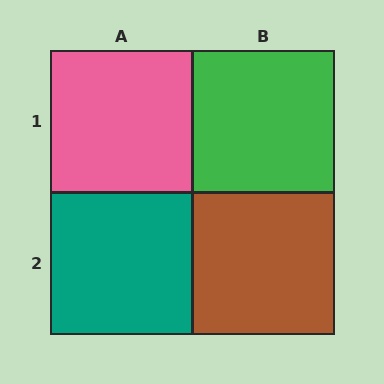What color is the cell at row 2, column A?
Teal.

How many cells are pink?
1 cell is pink.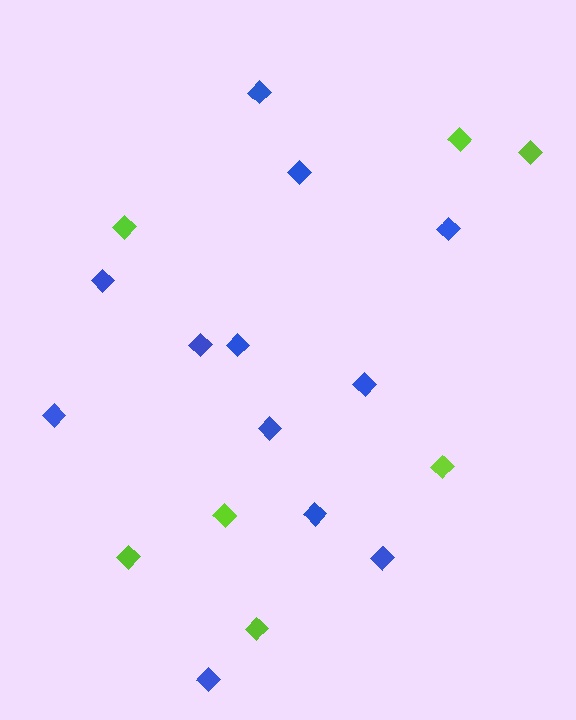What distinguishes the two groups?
There are 2 groups: one group of lime diamonds (7) and one group of blue diamonds (12).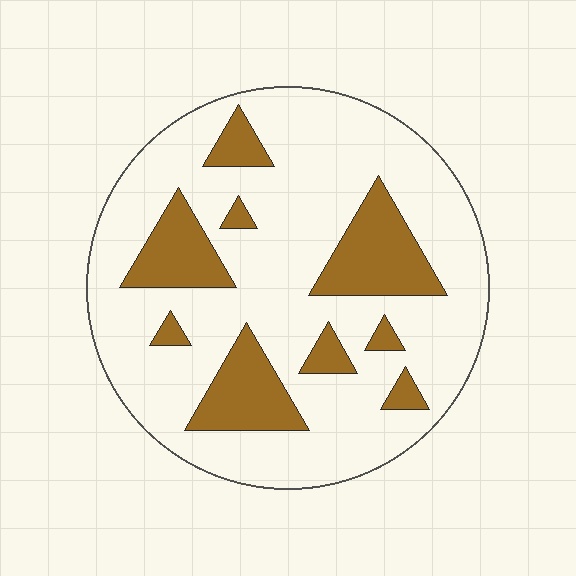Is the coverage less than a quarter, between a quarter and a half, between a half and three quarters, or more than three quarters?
Less than a quarter.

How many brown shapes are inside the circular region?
9.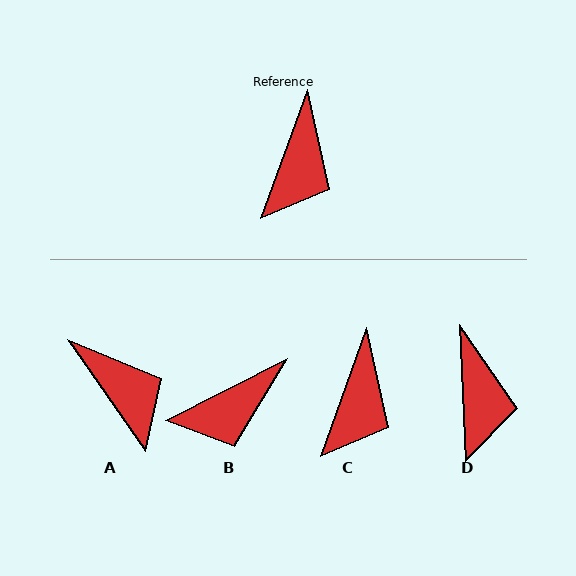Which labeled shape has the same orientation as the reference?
C.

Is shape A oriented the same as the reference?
No, it is off by about 55 degrees.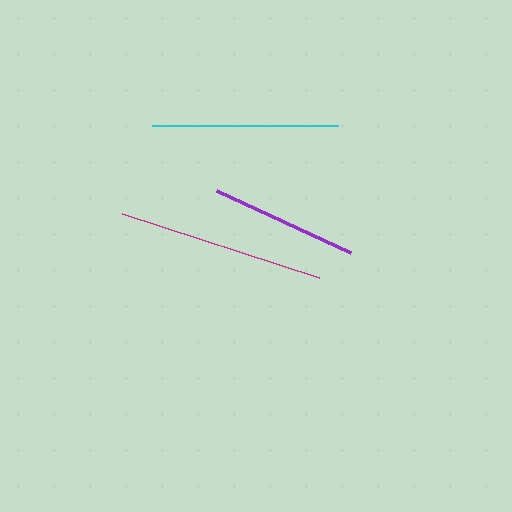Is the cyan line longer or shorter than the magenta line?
The magenta line is longer than the cyan line.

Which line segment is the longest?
The magenta line is the longest at approximately 207 pixels.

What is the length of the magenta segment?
The magenta segment is approximately 207 pixels long.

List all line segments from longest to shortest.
From longest to shortest: magenta, cyan, purple.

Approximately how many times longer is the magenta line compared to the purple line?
The magenta line is approximately 1.4 times the length of the purple line.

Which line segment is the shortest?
The purple line is the shortest at approximately 147 pixels.